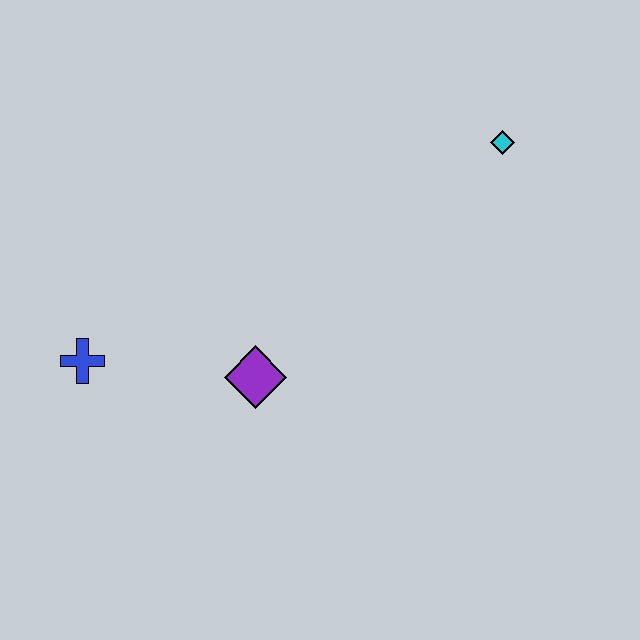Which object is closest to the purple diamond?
The blue cross is closest to the purple diamond.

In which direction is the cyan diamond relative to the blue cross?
The cyan diamond is to the right of the blue cross.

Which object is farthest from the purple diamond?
The cyan diamond is farthest from the purple diamond.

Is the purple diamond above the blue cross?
No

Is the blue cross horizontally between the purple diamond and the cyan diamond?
No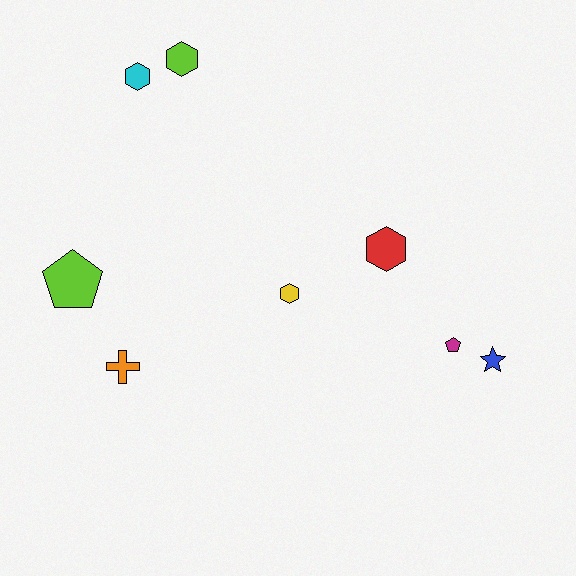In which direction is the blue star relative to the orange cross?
The blue star is to the right of the orange cross.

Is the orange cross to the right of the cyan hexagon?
No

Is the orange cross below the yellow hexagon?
Yes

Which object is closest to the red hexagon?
The yellow hexagon is closest to the red hexagon.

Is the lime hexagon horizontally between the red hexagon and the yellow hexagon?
No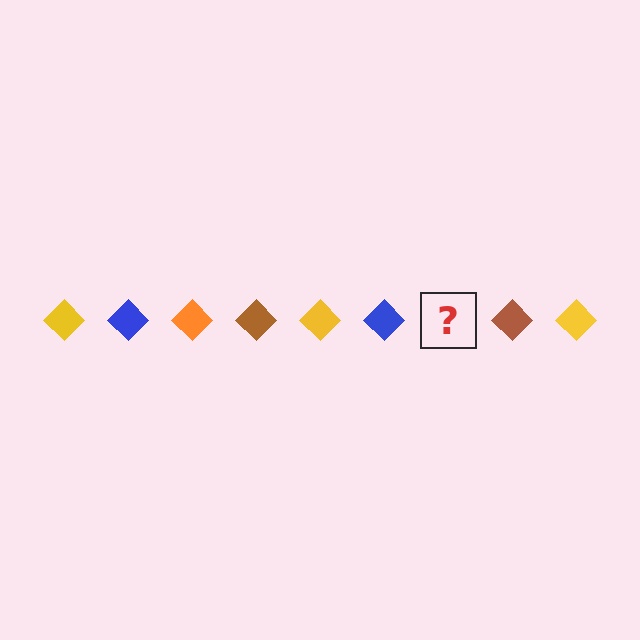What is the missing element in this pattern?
The missing element is an orange diamond.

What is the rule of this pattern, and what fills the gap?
The rule is that the pattern cycles through yellow, blue, orange, brown diamonds. The gap should be filled with an orange diamond.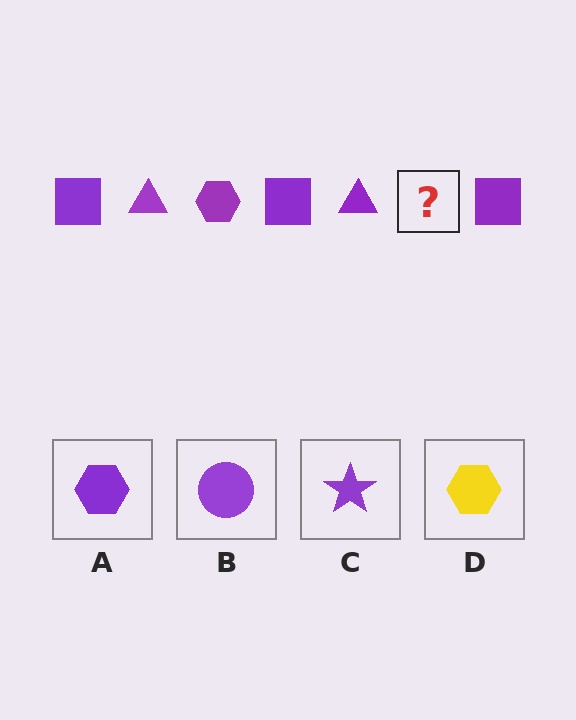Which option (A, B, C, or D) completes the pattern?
A.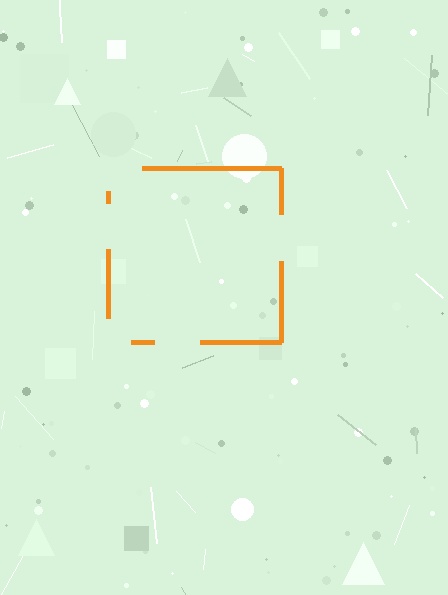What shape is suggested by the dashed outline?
The dashed outline suggests a square.